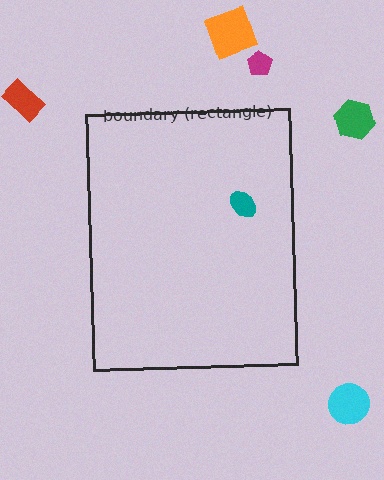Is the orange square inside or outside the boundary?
Outside.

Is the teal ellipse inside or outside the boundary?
Inside.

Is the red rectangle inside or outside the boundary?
Outside.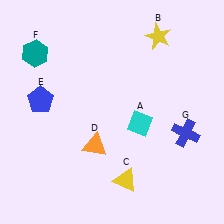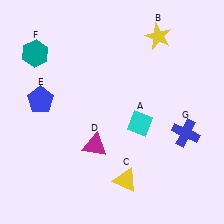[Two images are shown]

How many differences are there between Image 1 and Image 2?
There is 1 difference between the two images.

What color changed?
The triangle (D) changed from orange in Image 1 to magenta in Image 2.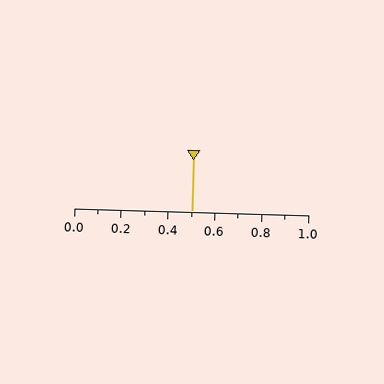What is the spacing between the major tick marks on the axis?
The major ticks are spaced 0.2 apart.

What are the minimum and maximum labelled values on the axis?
The axis runs from 0.0 to 1.0.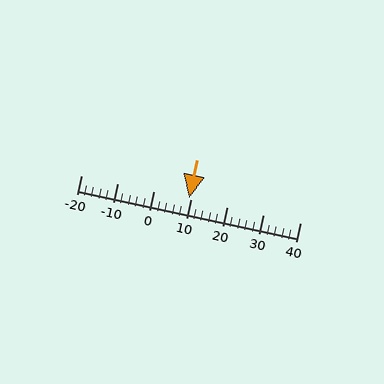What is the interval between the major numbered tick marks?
The major tick marks are spaced 10 units apart.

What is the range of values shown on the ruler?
The ruler shows values from -20 to 40.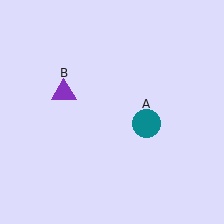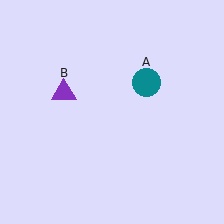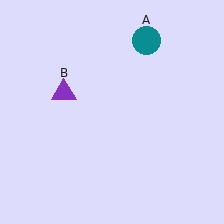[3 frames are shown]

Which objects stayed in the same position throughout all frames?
Purple triangle (object B) remained stationary.